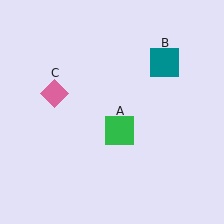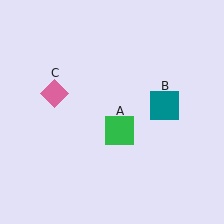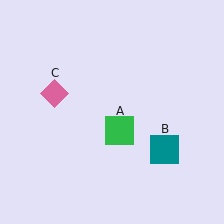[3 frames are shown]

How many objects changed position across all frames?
1 object changed position: teal square (object B).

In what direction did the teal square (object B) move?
The teal square (object B) moved down.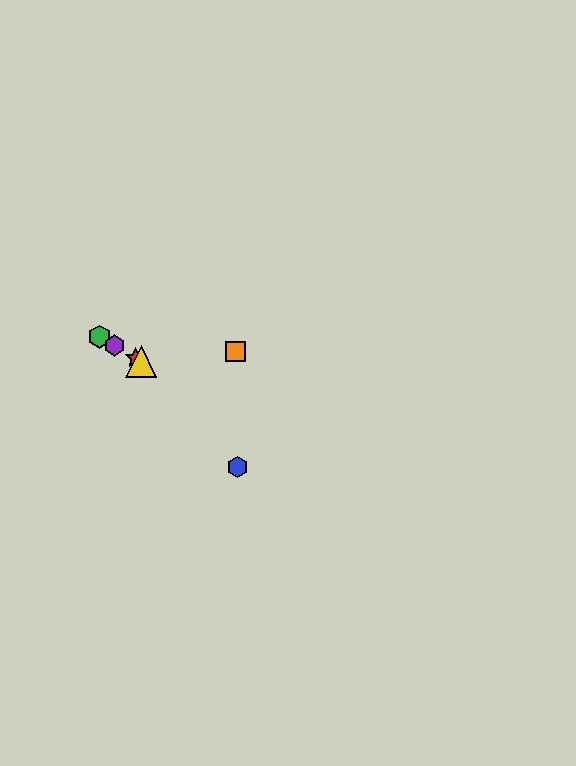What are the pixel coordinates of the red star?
The red star is at (135, 358).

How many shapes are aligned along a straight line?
4 shapes (the red star, the green hexagon, the yellow triangle, the purple hexagon) are aligned along a straight line.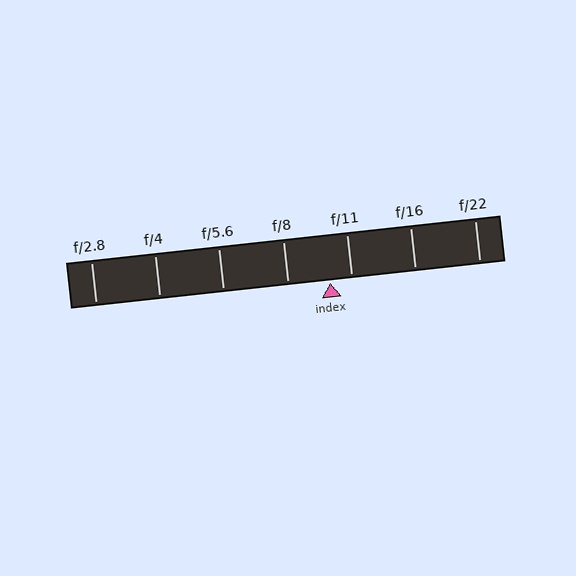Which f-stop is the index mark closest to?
The index mark is closest to f/11.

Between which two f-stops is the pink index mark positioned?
The index mark is between f/8 and f/11.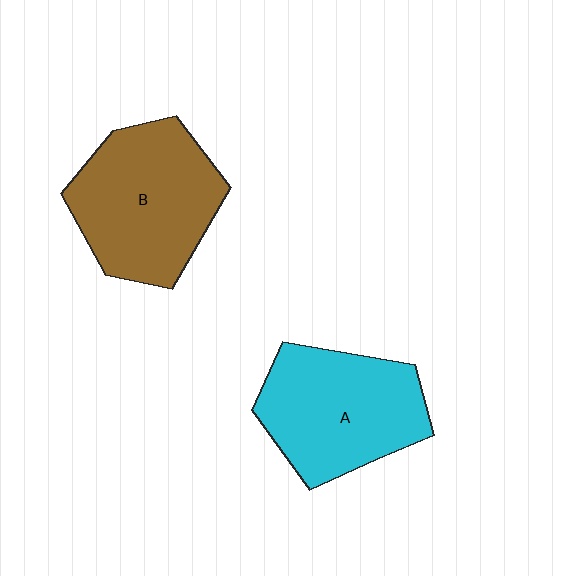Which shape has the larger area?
Shape B (brown).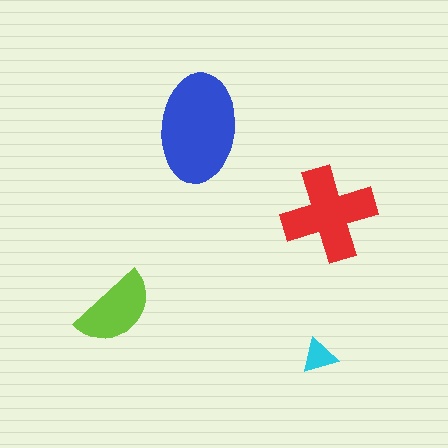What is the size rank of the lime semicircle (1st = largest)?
3rd.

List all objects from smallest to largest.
The cyan triangle, the lime semicircle, the red cross, the blue ellipse.